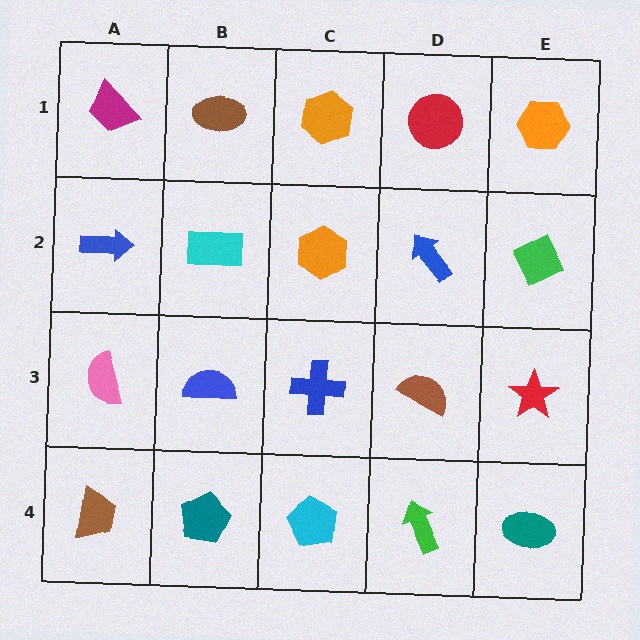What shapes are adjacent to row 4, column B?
A blue semicircle (row 3, column B), a brown trapezoid (row 4, column A), a cyan pentagon (row 4, column C).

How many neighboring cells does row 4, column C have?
3.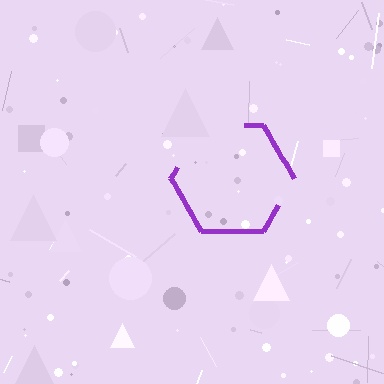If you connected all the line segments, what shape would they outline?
They would outline a hexagon.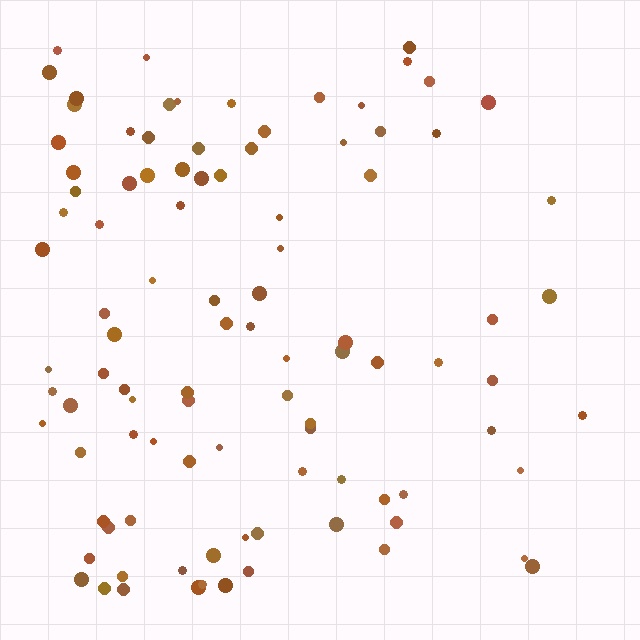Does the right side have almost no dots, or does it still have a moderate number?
Still a moderate number, just noticeably fewer than the left.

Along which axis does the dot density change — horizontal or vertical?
Horizontal.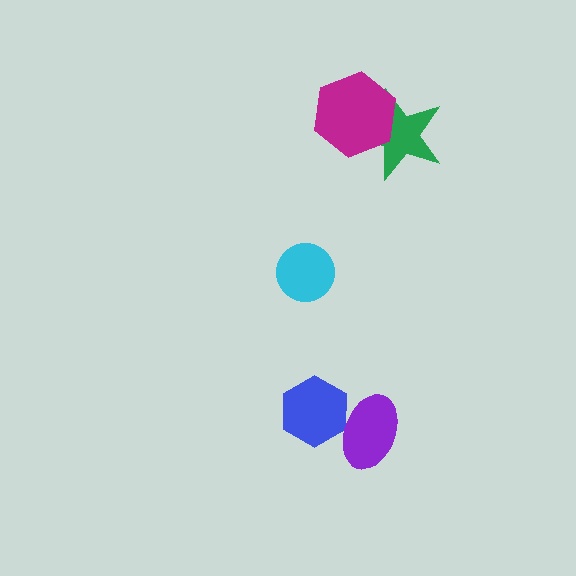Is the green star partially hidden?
Yes, it is partially covered by another shape.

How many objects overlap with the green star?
1 object overlaps with the green star.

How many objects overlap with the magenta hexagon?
1 object overlaps with the magenta hexagon.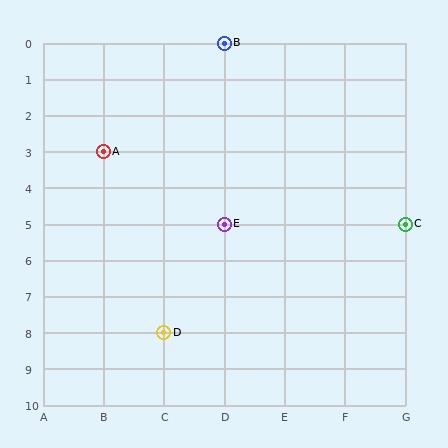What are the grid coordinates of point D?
Point D is at grid coordinates (C, 8).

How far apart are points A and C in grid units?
Points A and C are 5 columns and 2 rows apart (about 5.4 grid units diagonally).